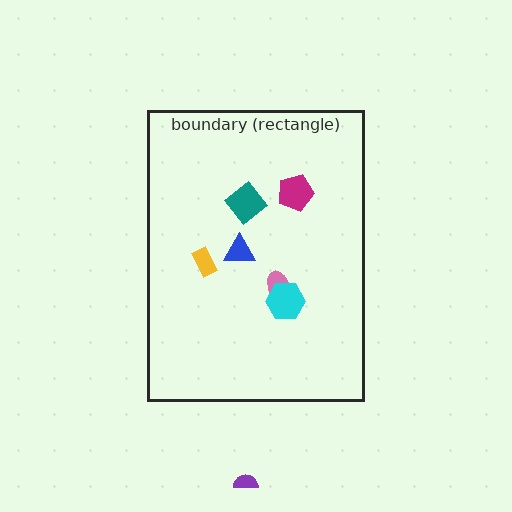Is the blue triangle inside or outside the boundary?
Inside.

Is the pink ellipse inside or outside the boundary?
Inside.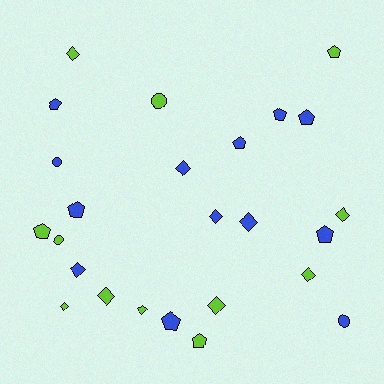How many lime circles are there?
There are 2 lime circles.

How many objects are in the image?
There are 25 objects.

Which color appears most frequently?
Blue, with 13 objects.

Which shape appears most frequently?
Diamond, with 11 objects.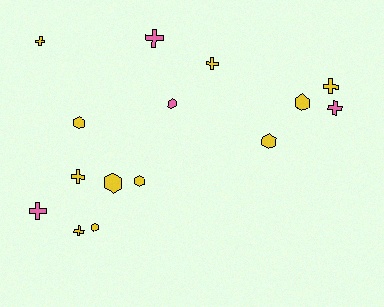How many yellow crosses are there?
There are 5 yellow crosses.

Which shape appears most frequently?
Cross, with 8 objects.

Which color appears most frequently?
Yellow, with 11 objects.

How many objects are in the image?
There are 15 objects.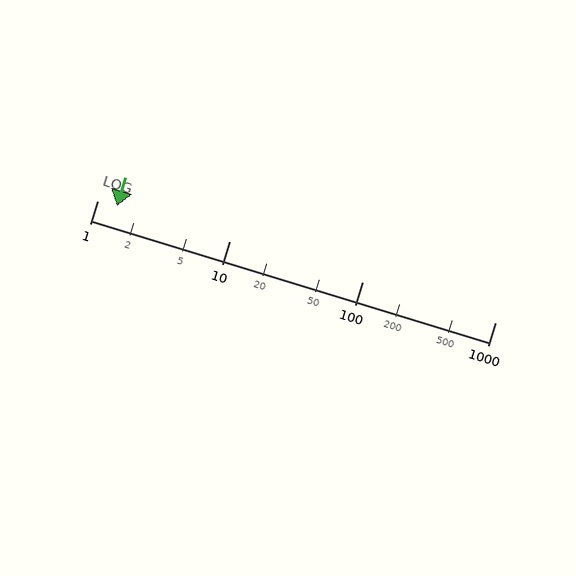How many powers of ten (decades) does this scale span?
The scale spans 3 decades, from 1 to 1000.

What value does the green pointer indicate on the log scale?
The pointer indicates approximately 1.4.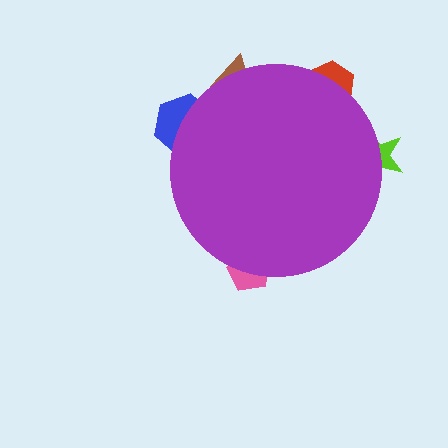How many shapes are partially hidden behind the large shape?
5 shapes are partially hidden.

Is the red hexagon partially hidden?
Yes, the red hexagon is partially hidden behind the purple circle.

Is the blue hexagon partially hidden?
Yes, the blue hexagon is partially hidden behind the purple circle.